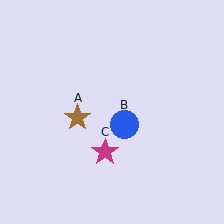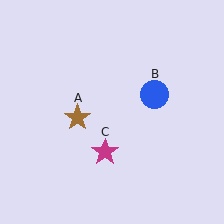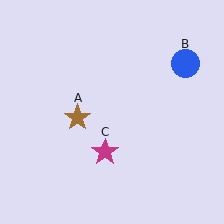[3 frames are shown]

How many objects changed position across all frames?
1 object changed position: blue circle (object B).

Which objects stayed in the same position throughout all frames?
Brown star (object A) and magenta star (object C) remained stationary.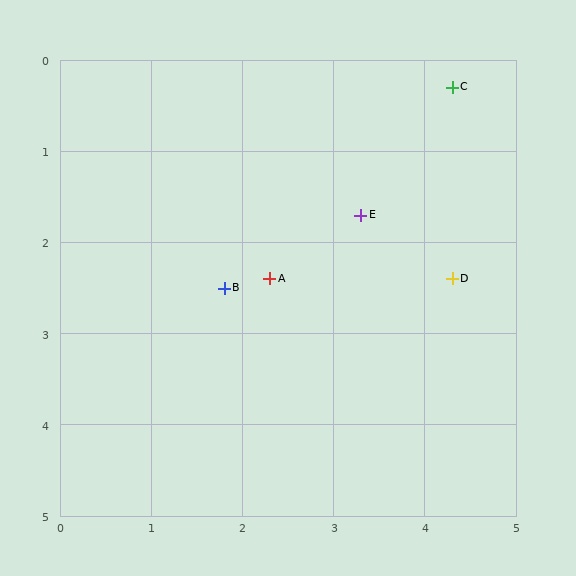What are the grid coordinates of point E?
Point E is at approximately (3.3, 1.7).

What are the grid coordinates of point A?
Point A is at approximately (2.3, 2.4).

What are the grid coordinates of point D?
Point D is at approximately (4.3, 2.4).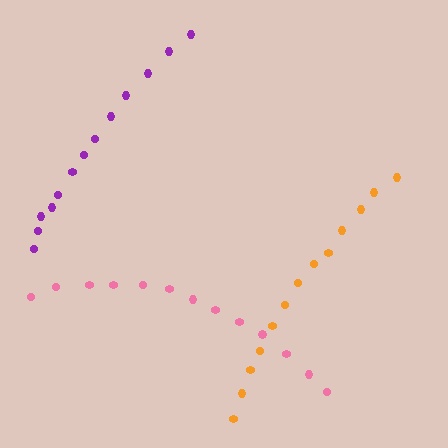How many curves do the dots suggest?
There are 3 distinct paths.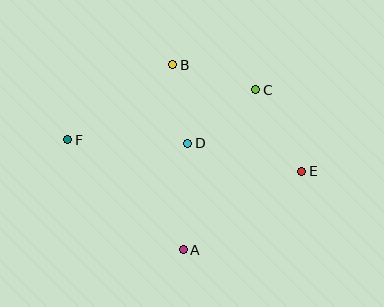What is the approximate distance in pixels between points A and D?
The distance between A and D is approximately 107 pixels.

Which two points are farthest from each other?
Points E and F are farthest from each other.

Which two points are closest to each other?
Points B and D are closest to each other.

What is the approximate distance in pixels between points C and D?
The distance between C and D is approximately 86 pixels.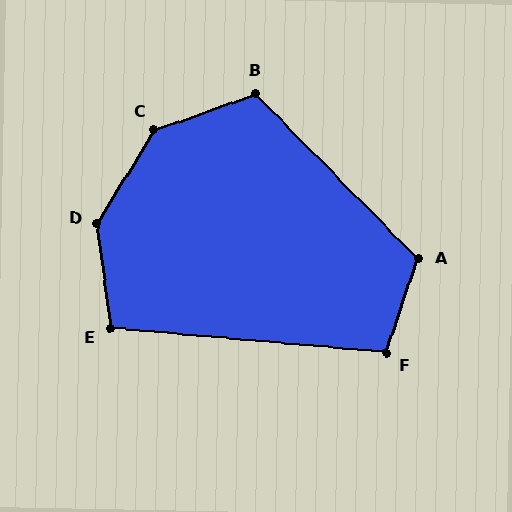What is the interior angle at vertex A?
Approximately 117 degrees (obtuse).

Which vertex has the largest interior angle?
D, at approximately 141 degrees.